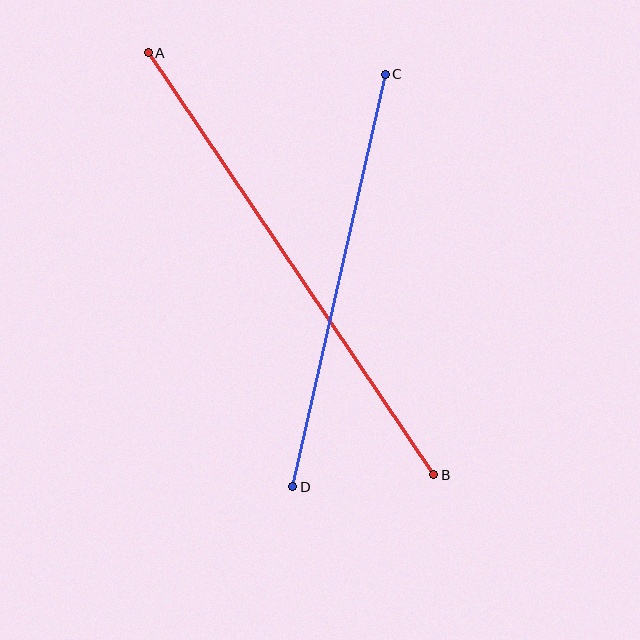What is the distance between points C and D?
The distance is approximately 422 pixels.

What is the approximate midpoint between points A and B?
The midpoint is at approximately (291, 264) pixels.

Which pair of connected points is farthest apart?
Points A and B are farthest apart.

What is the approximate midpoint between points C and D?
The midpoint is at approximately (339, 280) pixels.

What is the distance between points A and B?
The distance is approximately 510 pixels.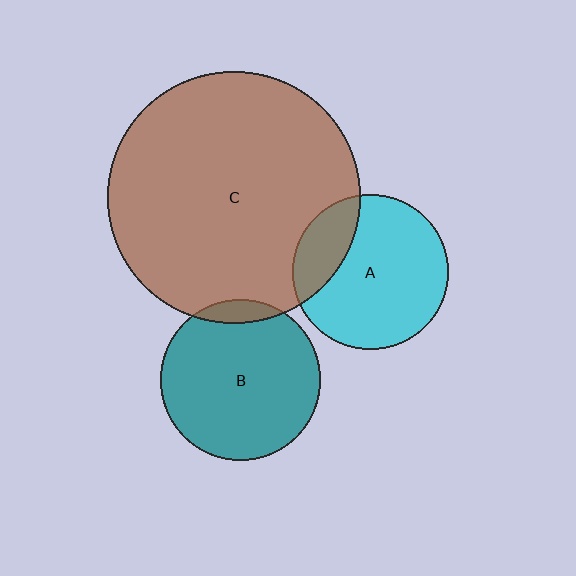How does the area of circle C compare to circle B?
Approximately 2.5 times.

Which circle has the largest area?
Circle C (brown).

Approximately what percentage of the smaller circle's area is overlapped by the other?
Approximately 5%.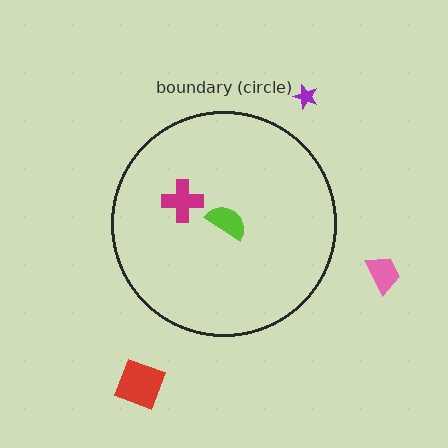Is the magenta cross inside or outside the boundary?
Inside.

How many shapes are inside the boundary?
2 inside, 3 outside.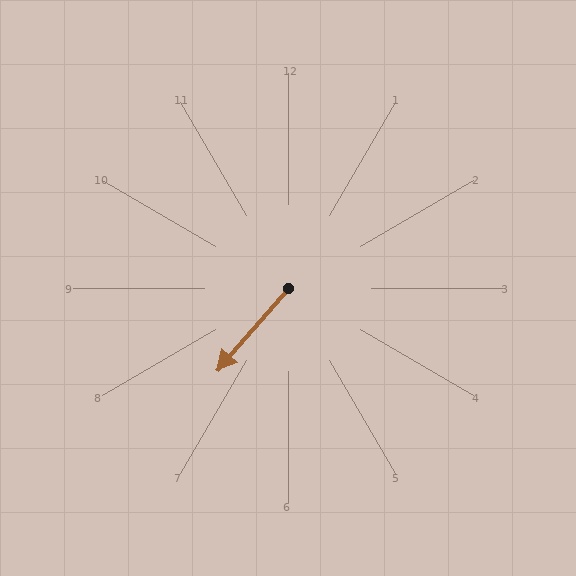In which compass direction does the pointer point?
Southwest.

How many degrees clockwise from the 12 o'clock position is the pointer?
Approximately 221 degrees.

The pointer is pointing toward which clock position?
Roughly 7 o'clock.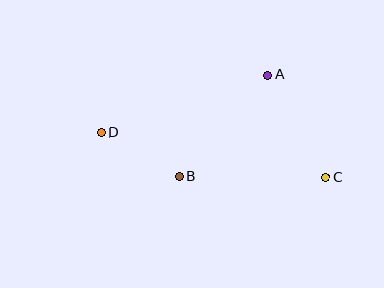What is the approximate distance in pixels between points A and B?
The distance between A and B is approximately 135 pixels.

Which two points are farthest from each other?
Points C and D are farthest from each other.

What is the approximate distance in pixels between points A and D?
The distance between A and D is approximately 176 pixels.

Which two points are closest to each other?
Points B and D are closest to each other.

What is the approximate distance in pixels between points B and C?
The distance between B and C is approximately 146 pixels.